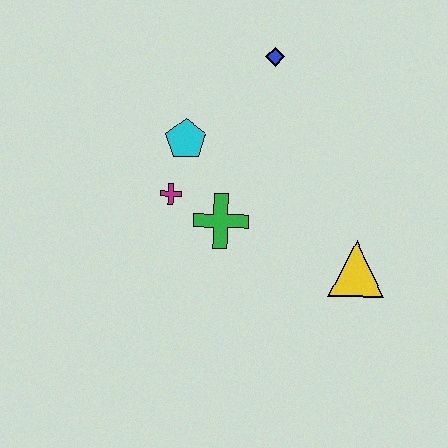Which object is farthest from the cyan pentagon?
The yellow triangle is farthest from the cyan pentagon.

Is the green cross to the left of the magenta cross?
No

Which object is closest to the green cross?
The magenta cross is closest to the green cross.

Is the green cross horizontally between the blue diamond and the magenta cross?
Yes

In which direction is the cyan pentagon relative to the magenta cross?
The cyan pentagon is above the magenta cross.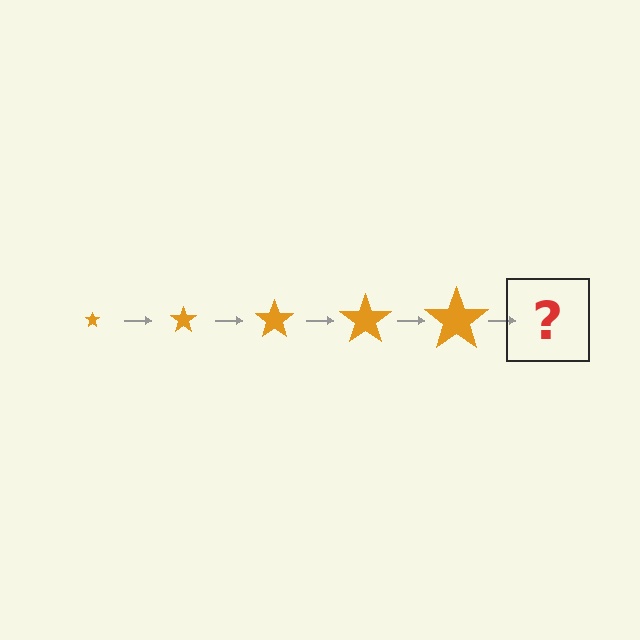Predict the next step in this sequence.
The next step is an orange star, larger than the previous one.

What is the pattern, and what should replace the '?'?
The pattern is that the star gets progressively larger each step. The '?' should be an orange star, larger than the previous one.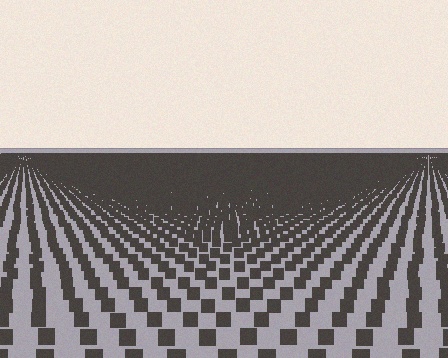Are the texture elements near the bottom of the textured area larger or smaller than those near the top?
Larger. Near the bottom, elements are closer to the viewer and appear at a bigger on-screen size.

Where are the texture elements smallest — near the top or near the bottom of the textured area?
Near the top.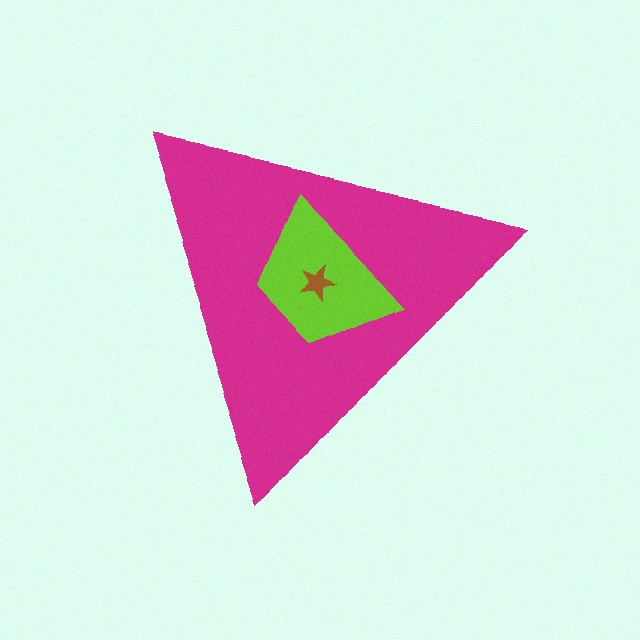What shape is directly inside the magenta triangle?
The lime trapezoid.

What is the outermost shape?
The magenta triangle.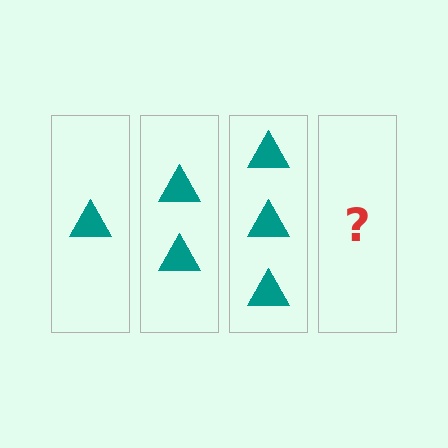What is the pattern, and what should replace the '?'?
The pattern is that each step adds one more triangle. The '?' should be 4 triangles.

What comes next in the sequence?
The next element should be 4 triangles.